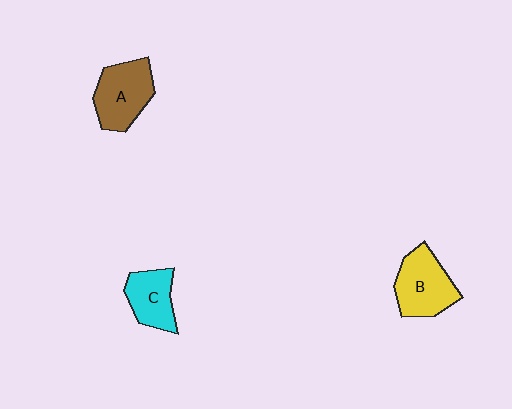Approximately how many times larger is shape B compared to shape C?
Approximately 1.3 times.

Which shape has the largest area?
Shape B (yellow).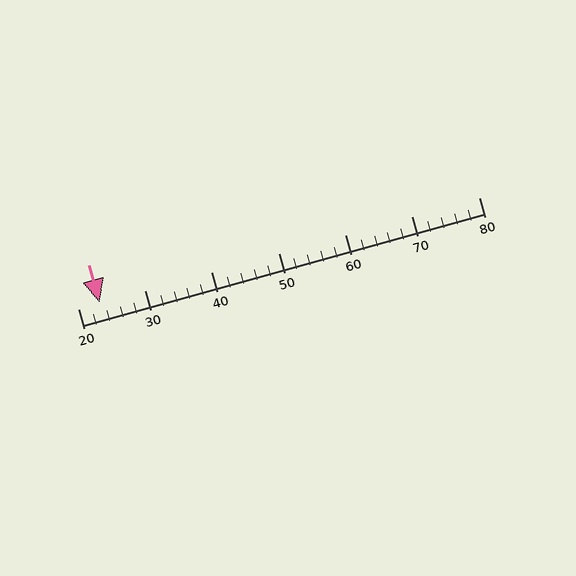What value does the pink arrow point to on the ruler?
The pink arrow points to approximately 23.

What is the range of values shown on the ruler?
The ruler shows values from 20 to 80.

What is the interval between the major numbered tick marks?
The major tick marks are spaced 10 units apart.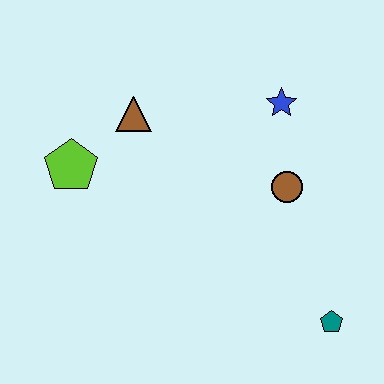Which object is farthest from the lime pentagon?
The teal pentagon is farthest from the lime pentagon.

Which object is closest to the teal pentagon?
The brown circle is closest to the teal pentagon.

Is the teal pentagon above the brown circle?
No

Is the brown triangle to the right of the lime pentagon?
Yes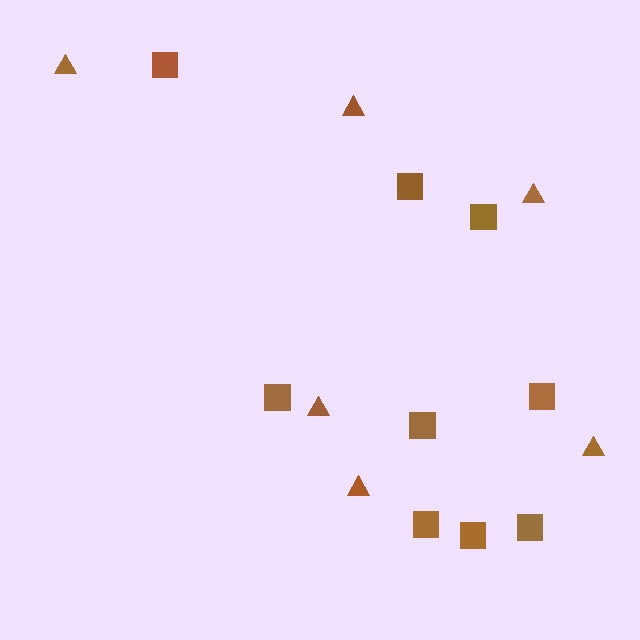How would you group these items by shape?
There are 2 groups: one group of squares (9) and one group of triangles (6).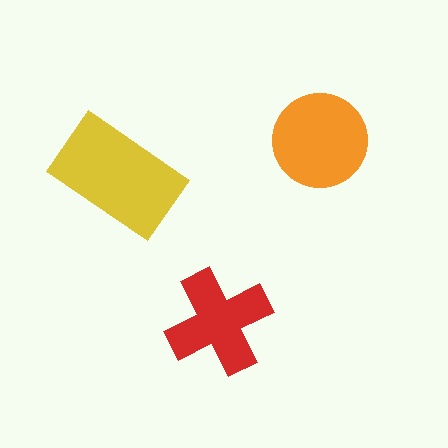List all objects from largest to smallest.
The yellow rectangle, the orange circle, the red cross.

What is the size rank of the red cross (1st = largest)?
3rd.